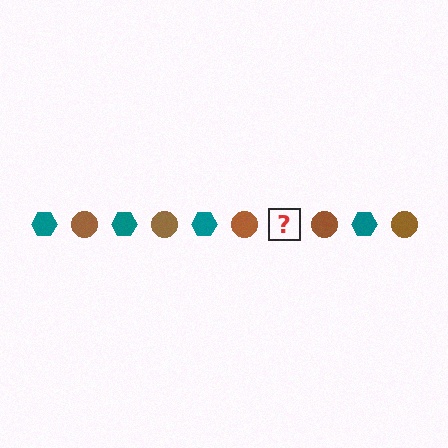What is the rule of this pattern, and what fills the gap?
The rule is that the pattern alternates between teal hexagon and brown circle. The gap should be filled with a teal hexagon.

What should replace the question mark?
The question mark should be replaced with a teal hexagon.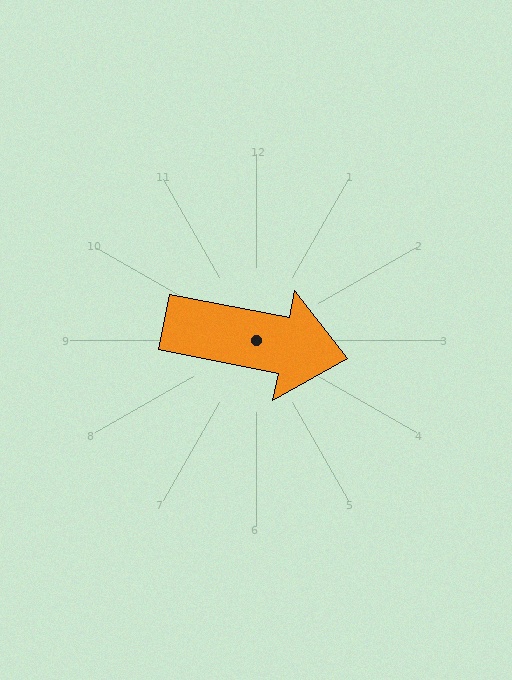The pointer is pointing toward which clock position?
Roughly 3 o'clock.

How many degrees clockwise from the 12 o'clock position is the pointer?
Approximately 101 degrees.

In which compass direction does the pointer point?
East.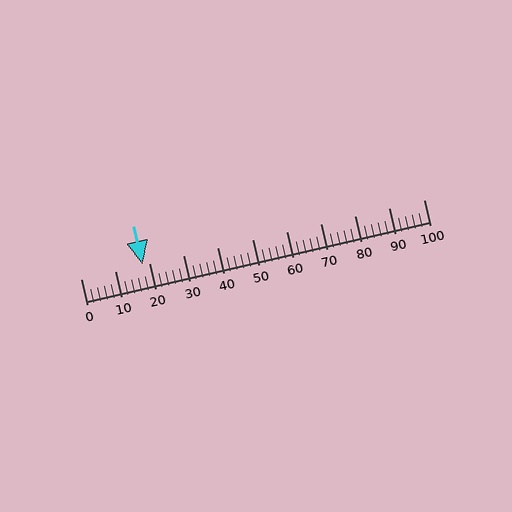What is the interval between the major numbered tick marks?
The major tick marks are spaced 10 units apart.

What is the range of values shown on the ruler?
The ruler shows values from 0 to 100.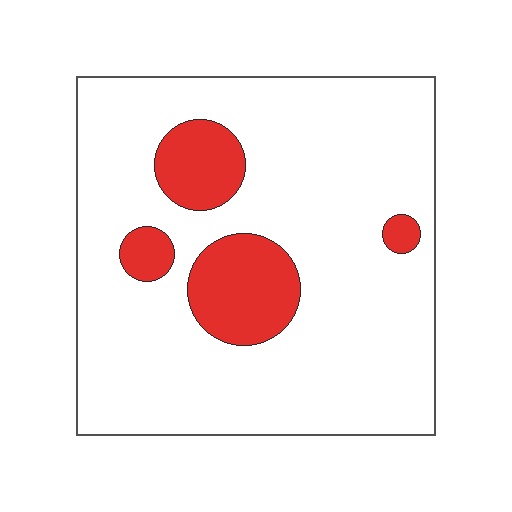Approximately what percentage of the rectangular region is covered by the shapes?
Approximately 15%.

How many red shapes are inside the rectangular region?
4.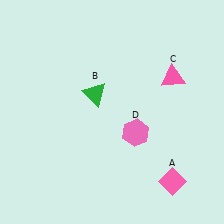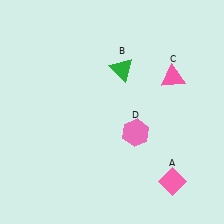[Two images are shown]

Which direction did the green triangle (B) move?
The green triangle (B) moved right.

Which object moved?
The green triangle (B) moved right.